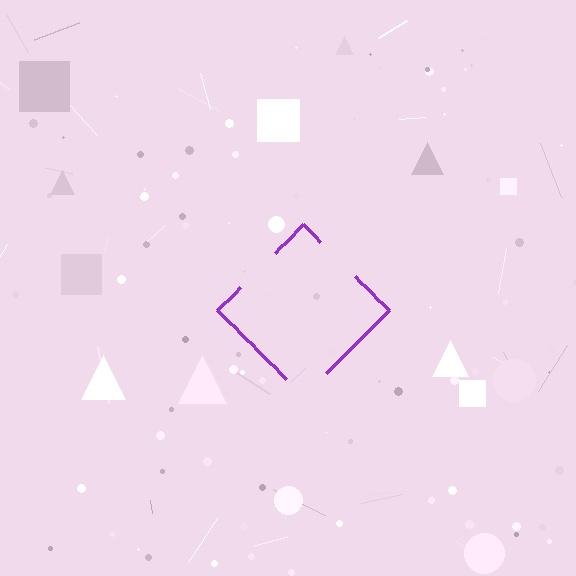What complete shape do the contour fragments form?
The contour fragments form a diamond.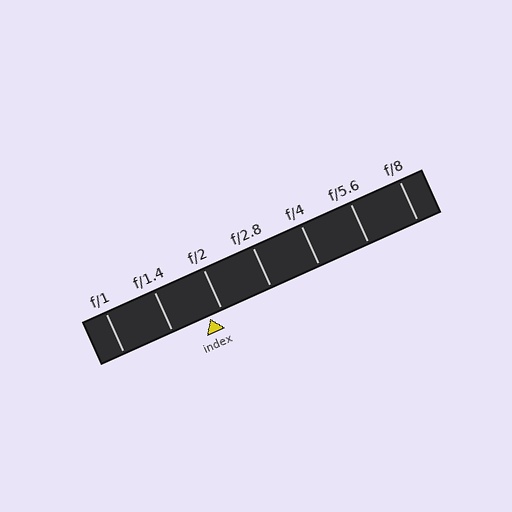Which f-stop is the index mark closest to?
The index mark is closest to f/2.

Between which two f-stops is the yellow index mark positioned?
The index mark is between f/1.4 and f/2.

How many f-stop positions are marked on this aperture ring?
There are 7 f-stop positions marked.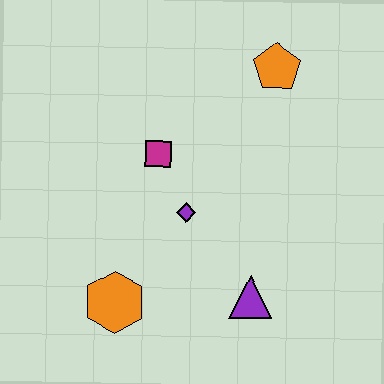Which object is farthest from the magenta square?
The purple triangle is farthest from the magenta square.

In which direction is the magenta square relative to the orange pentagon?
The magenta square is to the left of the orange pentagon.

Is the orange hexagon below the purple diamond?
Yes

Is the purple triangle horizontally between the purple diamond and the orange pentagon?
Yes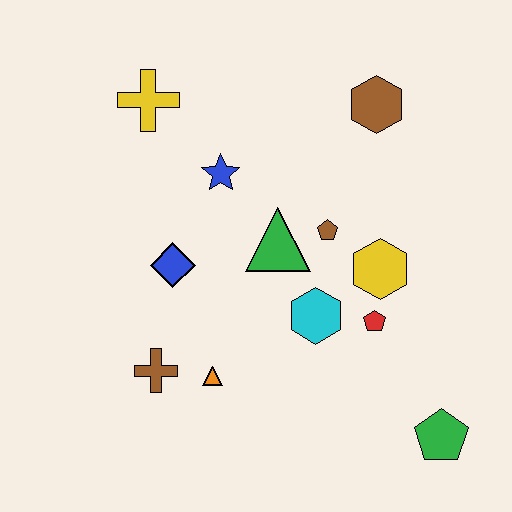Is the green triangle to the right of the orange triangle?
Yes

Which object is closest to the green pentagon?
The red pentagon is closest to the green pentagon.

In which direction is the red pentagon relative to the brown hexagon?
The red pentagon is below the brown hexagon.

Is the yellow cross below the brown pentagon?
No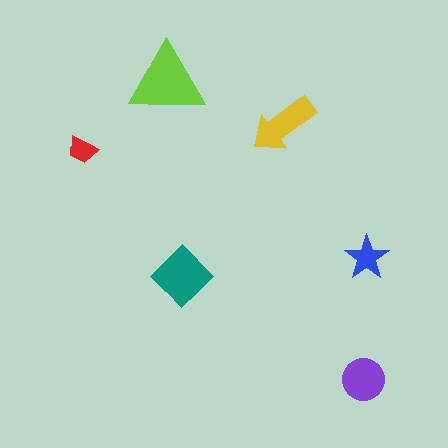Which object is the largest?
The lime triangle.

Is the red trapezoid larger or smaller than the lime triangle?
Smaller.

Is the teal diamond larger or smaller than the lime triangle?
Smaller.